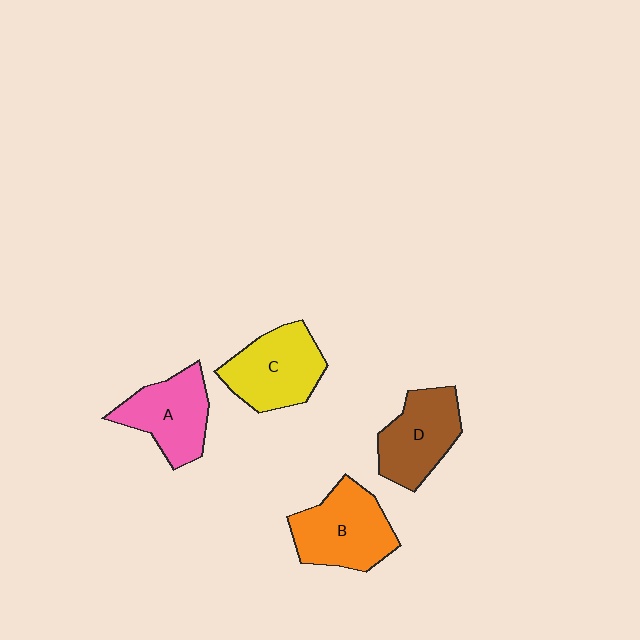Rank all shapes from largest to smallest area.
From largest to smallest: B (orange), C (yellow), D (brown), A (pink).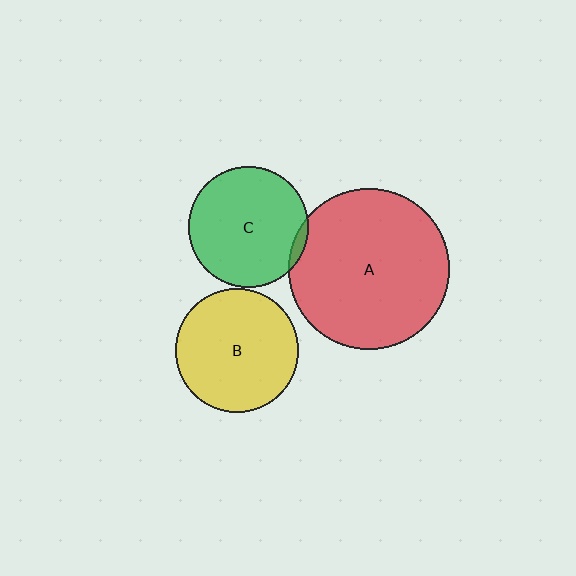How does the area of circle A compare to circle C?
Approximately 1.8 times.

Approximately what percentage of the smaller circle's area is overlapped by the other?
Approximately 5%.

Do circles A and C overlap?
Yes.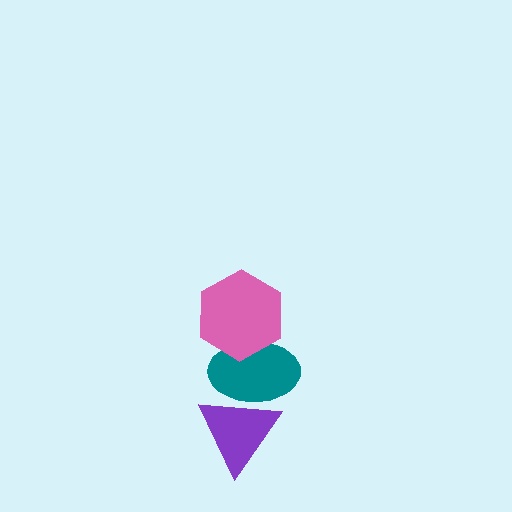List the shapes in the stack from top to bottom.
From top to bottom: the pink hexagon, the teal ellipse, the purple triangle.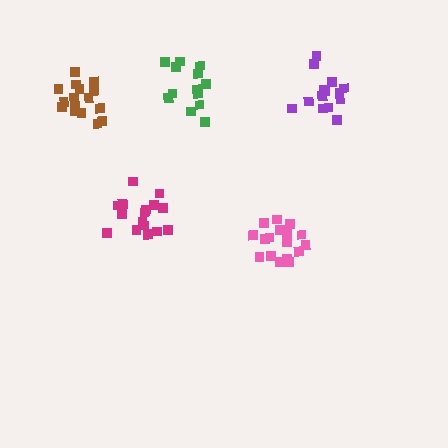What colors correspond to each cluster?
The clusters are colored: brown, pink, purple, green, magenta.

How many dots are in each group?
Group 1: 16 dots, Group 2: 17 dots, Group 3: 14 dots, Group 4: 13 dots, Group 5: 16 dots (76 total).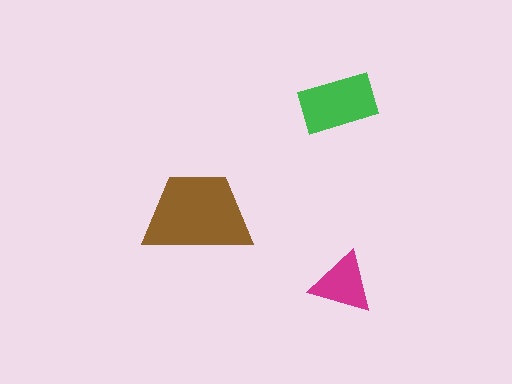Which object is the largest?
The brown trapezoid.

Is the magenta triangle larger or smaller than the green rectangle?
Smaller.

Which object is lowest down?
The magenta triangle is bottommost.